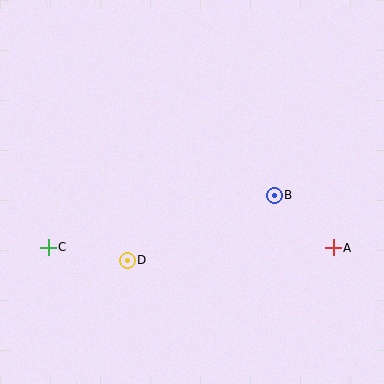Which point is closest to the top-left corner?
Point C is closest to the top-left corner.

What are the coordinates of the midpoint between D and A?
The midpoint between D and A is at (230, 254).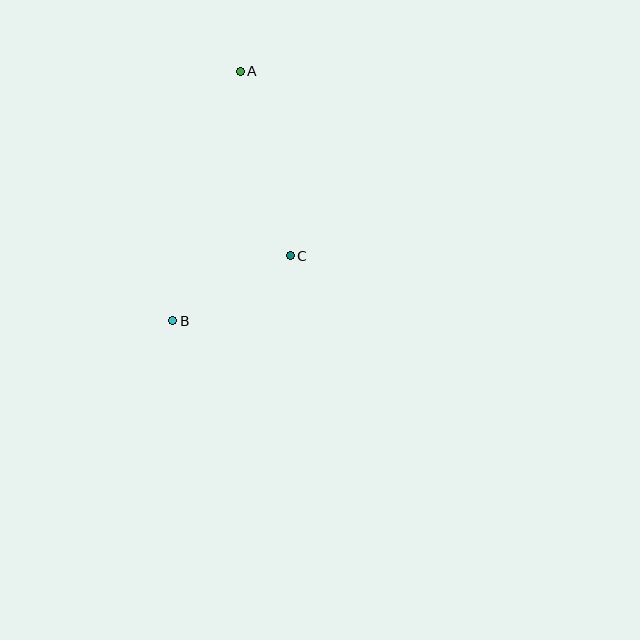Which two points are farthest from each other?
Points A and B are farthest from each other.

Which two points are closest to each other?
Points B and C are closest to each other.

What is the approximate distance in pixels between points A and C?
The distance between A and C is approximately 191 pixels.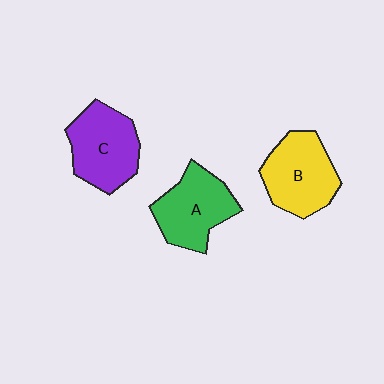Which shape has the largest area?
Shape C (purple).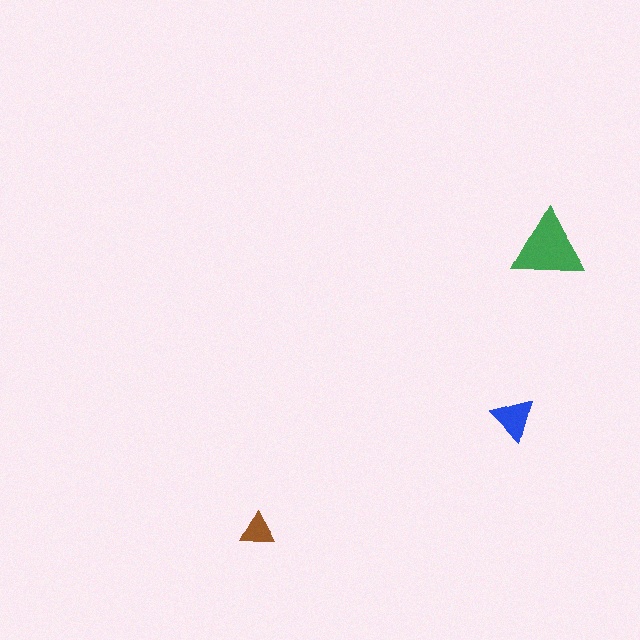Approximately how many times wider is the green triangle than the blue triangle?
About 1.5 times wider.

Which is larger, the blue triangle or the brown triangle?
The blue one.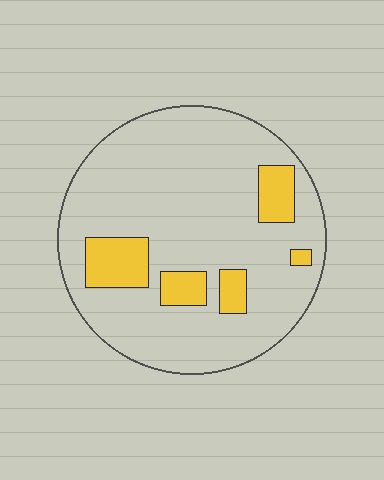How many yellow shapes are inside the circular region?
5.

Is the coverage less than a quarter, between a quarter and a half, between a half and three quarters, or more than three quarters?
Less than a quarter.